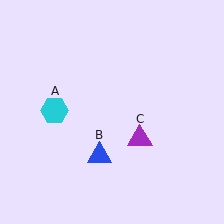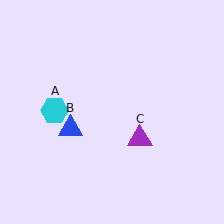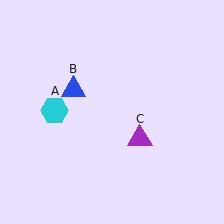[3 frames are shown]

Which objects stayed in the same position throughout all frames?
Cyan hexagon (object A) and purple triangle (object C) remained stationary.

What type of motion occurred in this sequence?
The blue triangle (object B) rotated clockwise around the center of the scene.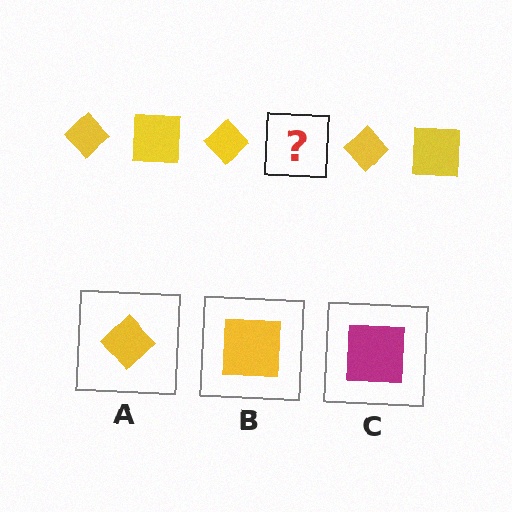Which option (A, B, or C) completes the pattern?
B.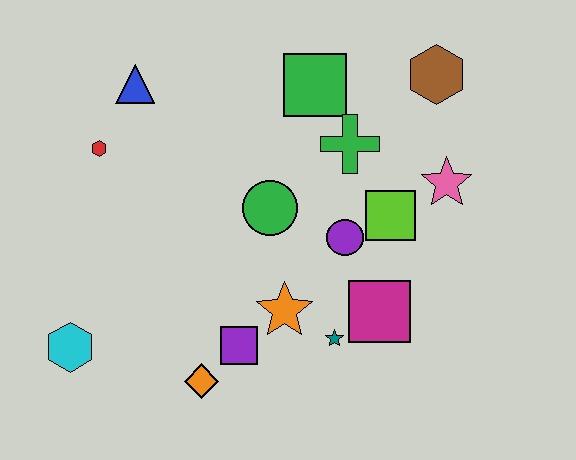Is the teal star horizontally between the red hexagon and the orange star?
No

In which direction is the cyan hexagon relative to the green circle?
The cyan hexagon is to the left of the green circle.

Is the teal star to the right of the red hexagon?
Yes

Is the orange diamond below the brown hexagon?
Yes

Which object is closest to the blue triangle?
The red hexagon is closest to the blue triangle.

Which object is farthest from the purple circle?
The cyan hexagon is farthest from the purple circle.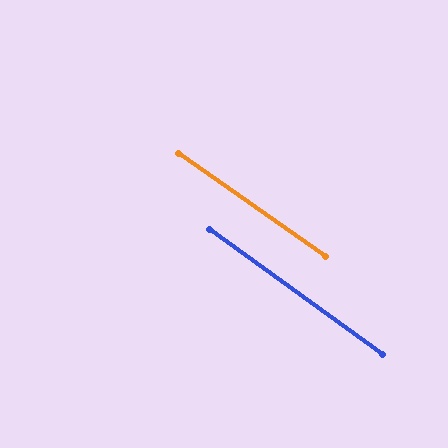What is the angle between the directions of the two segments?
Approximately 1 degree.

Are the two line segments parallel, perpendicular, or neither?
Parallel — their directions differ by only 0.8°.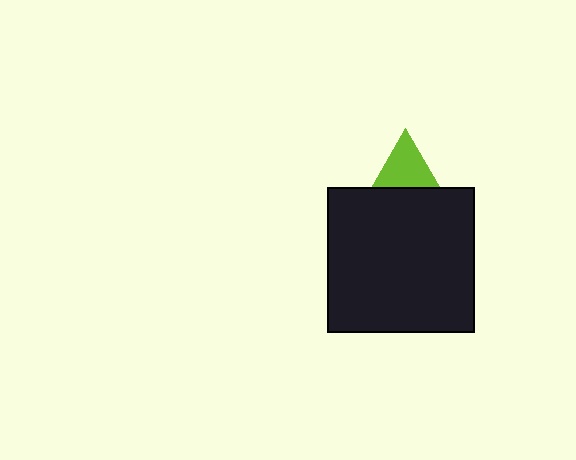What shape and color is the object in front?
The object in front is a black rectangle.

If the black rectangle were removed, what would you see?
You would see the complete lime triangle.